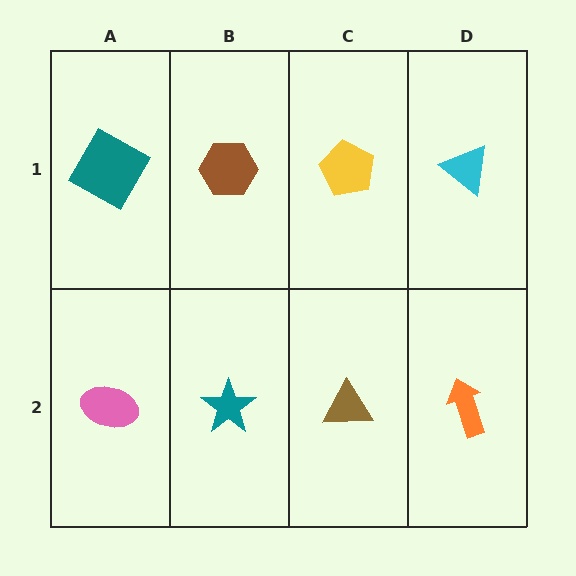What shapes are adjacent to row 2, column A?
A teal square (row 1, column A), a teal star (row 2, column B).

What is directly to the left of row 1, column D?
A yellow pentagon.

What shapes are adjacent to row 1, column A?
A pink ellipse (row 2, column A), a brown hexagon (row 1, column B).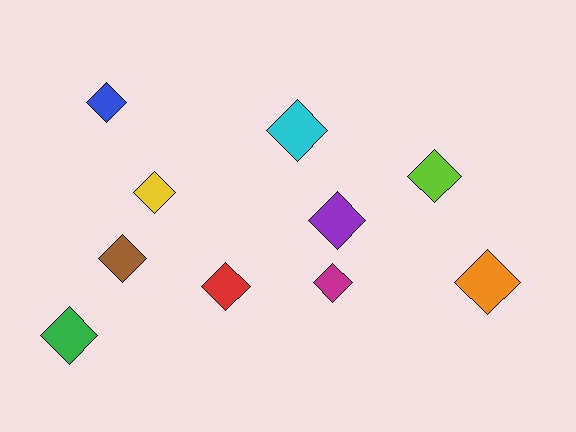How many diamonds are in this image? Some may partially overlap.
There are 10 diamonds.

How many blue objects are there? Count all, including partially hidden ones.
There is 1 blue object.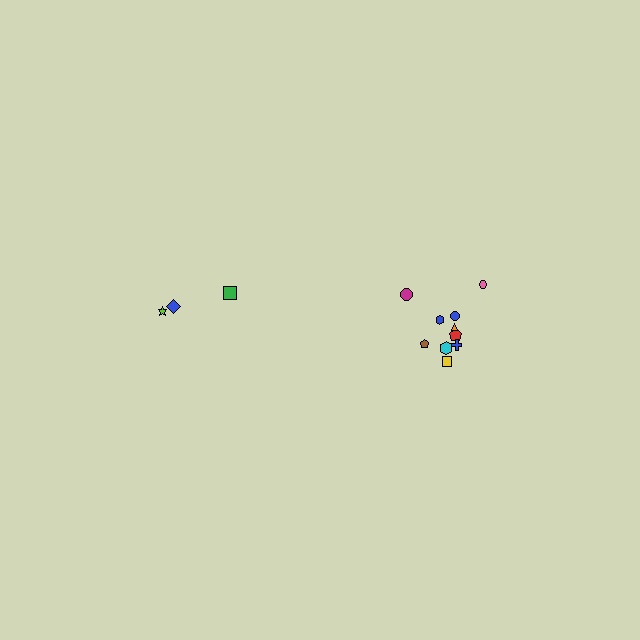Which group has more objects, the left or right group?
The right group.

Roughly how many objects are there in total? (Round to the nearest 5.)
Roughly 15 objects in total.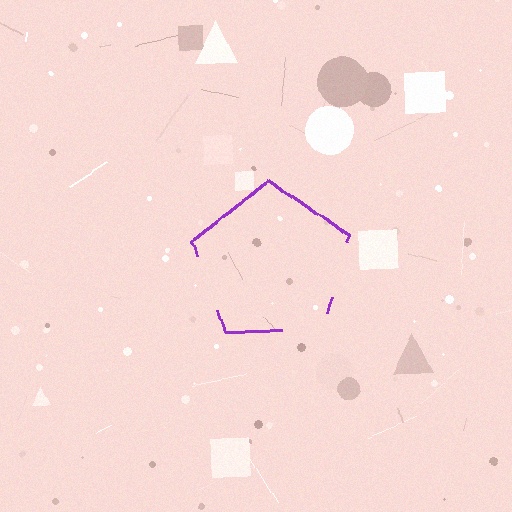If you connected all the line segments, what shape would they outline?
They would outline a pentagon.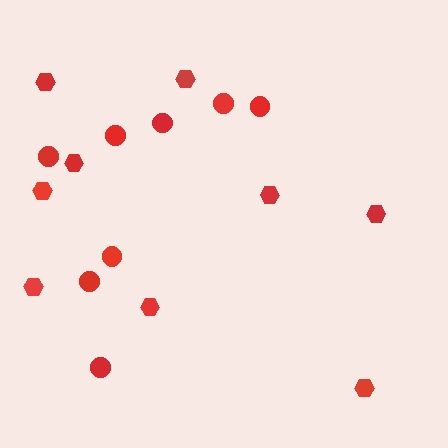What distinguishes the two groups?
There are 2 groups: one group of circles (8) and one group of hexagons (9).